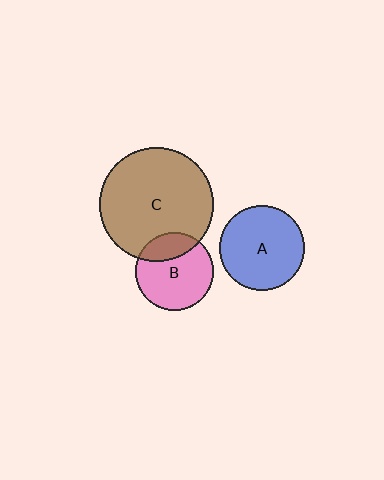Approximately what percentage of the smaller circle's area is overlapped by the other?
Approximately 25%.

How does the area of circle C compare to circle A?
Approximately 1.8 times.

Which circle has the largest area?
Circle C (brown).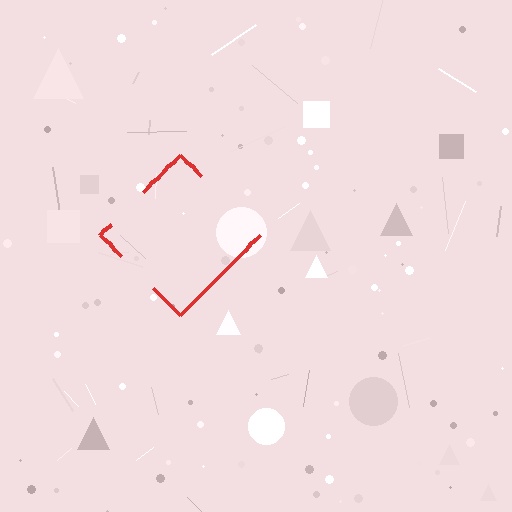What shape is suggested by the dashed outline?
The dashed outline suggests a diamond.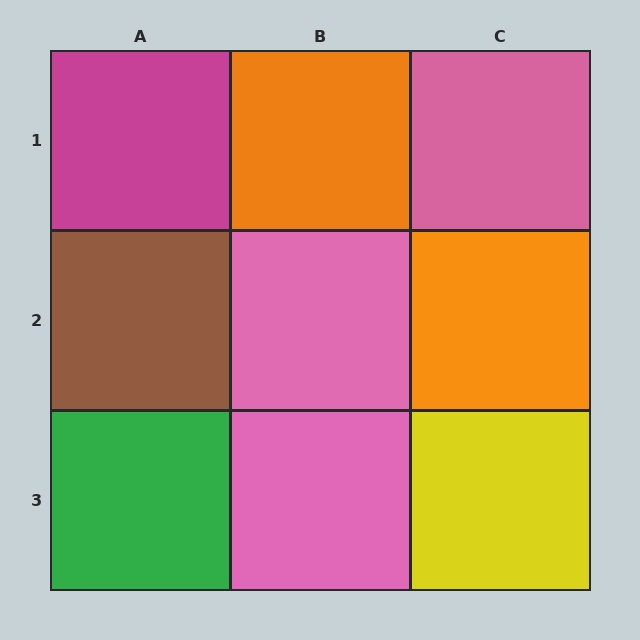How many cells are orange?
2 cells are orange.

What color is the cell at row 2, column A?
Brown.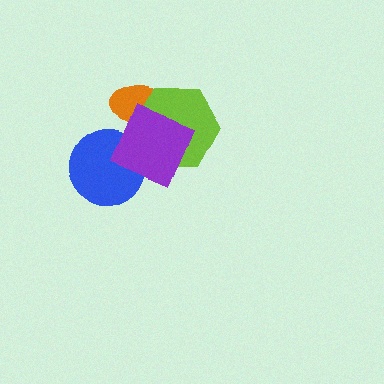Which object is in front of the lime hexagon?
The purple square is in front of the lime hexagon.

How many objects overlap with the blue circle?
1 object overlaps with the blue circle.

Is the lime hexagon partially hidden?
Yes, it is partially covered by another shape.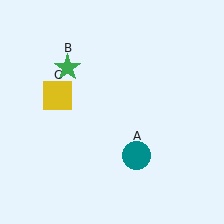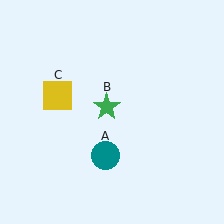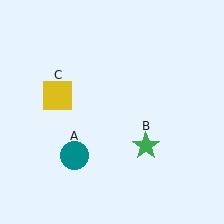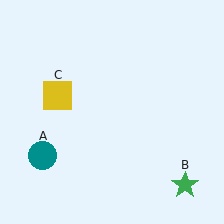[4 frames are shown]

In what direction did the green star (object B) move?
The green star (object B) moved down and to the right.